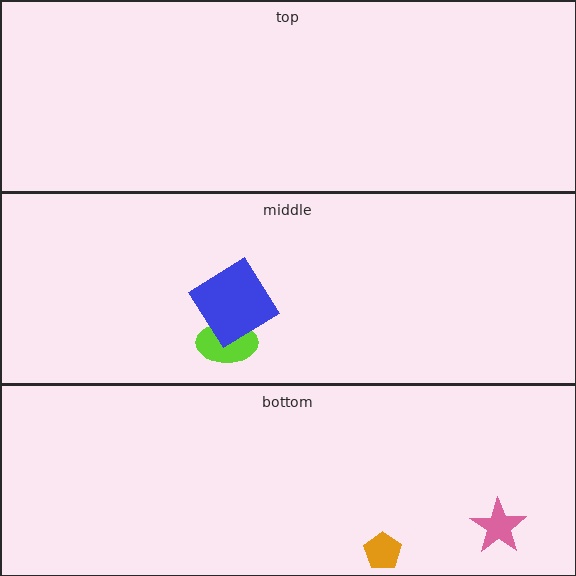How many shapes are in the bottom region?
2.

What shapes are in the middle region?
The lime ellipse, the blue diamond.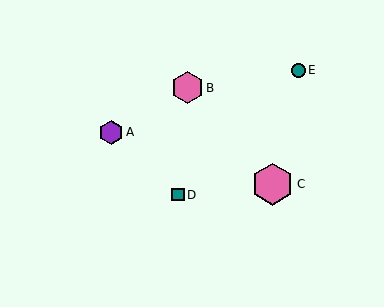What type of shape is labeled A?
Shape A is a purple hexagon.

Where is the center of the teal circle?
The center of the teal circle is at (298, 70).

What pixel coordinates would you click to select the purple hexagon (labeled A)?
Click at (111, 133) to select the purple hexagon A.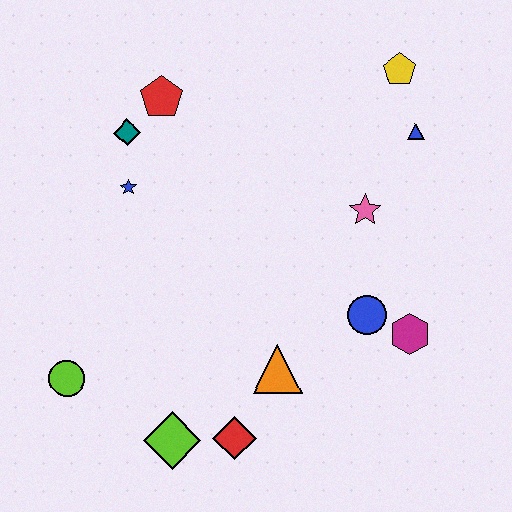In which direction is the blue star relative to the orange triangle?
The blue star is above the orange triangle.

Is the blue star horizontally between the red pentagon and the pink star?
No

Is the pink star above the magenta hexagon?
Yes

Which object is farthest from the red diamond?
The yellow pentagon is farthest from the red diamond.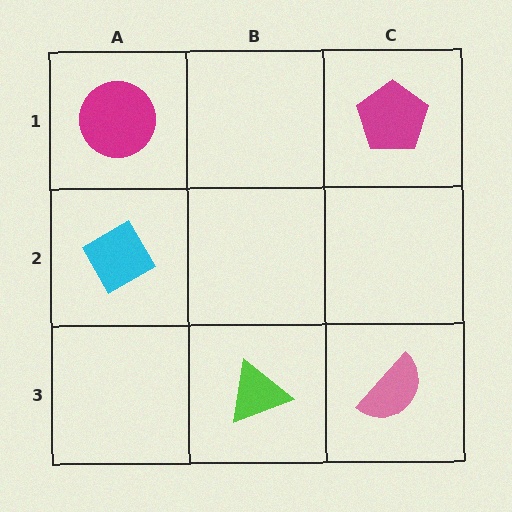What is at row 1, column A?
A magenta circle.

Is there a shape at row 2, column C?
No, that cell is empty.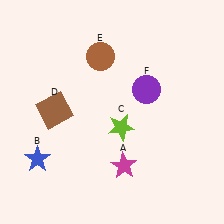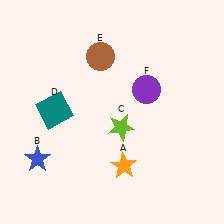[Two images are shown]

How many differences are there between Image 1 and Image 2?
There are 2 differences between the two images.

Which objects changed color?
A changed from magenta to orange. D changed from brown to teal.